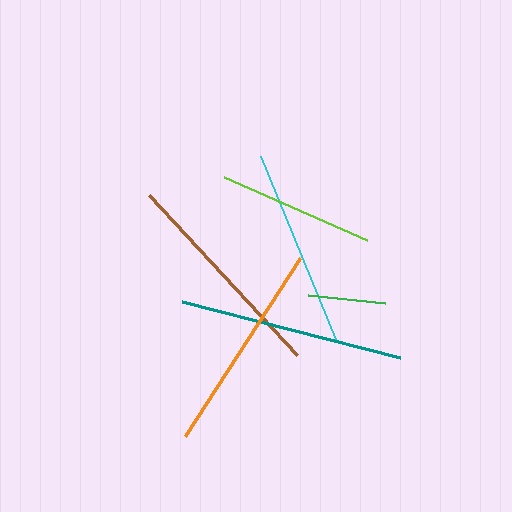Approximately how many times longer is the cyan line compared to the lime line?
The cyan line is approximately 1.3 times the length of the lime line.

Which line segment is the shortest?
The green line is the shortest at approximately 77 pixels.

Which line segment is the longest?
The teal line is the longest at approximately 225 pixels.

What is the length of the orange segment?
The orange segment is approximately 212 pixels long.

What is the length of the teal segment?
The teal segment is approximately 225 pixels long.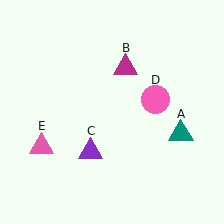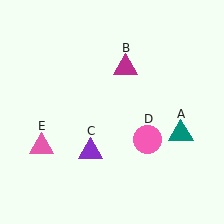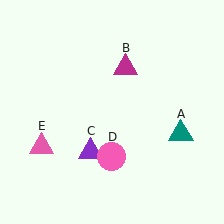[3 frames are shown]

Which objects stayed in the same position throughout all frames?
Teal triangle (object A) and magenta triangle (object B) and purple triangle (object C) and pink triangle (object E) remained stationary.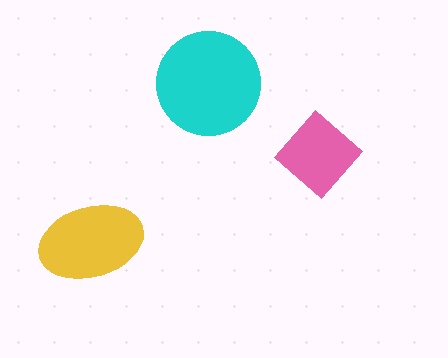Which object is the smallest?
The pink diamond.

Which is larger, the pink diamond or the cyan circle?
The cyan circle.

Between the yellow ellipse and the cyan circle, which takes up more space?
The cyan circle.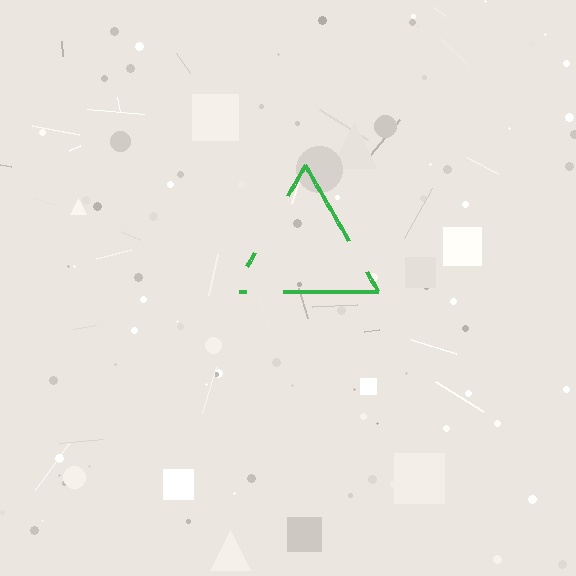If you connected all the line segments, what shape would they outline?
They would outline a triangle.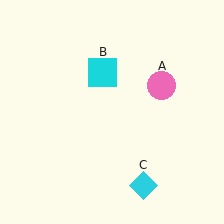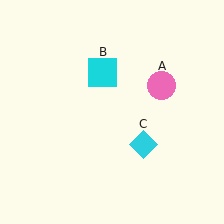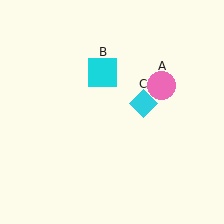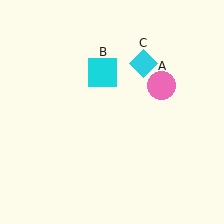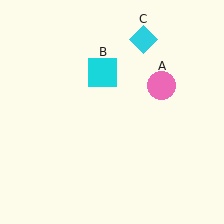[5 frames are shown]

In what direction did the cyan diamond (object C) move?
The cyan diamond (object C) moved up.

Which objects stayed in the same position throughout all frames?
Pink circle (object A) and cyan square (object B) remained stationary.